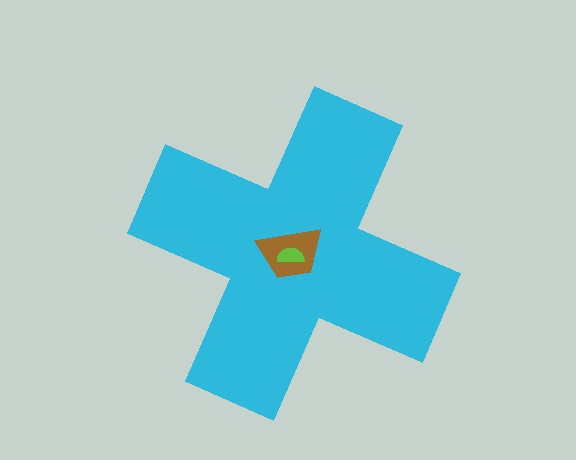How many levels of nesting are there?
3.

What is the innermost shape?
The lime semicircle.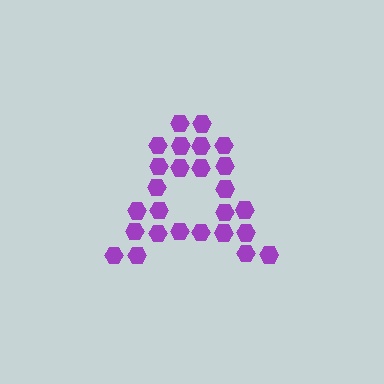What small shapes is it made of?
It is made of small hexagons.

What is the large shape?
The large shape is the letter A.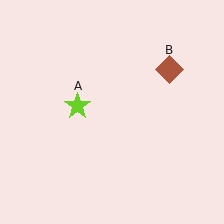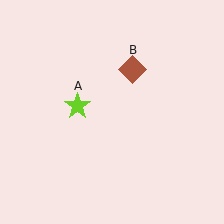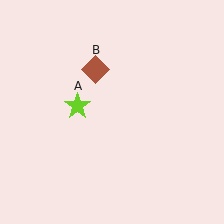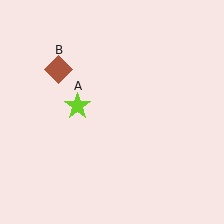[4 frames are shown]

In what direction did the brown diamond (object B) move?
The brown diamond (object B) moved left.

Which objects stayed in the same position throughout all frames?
Lime star (object A) remained stationary.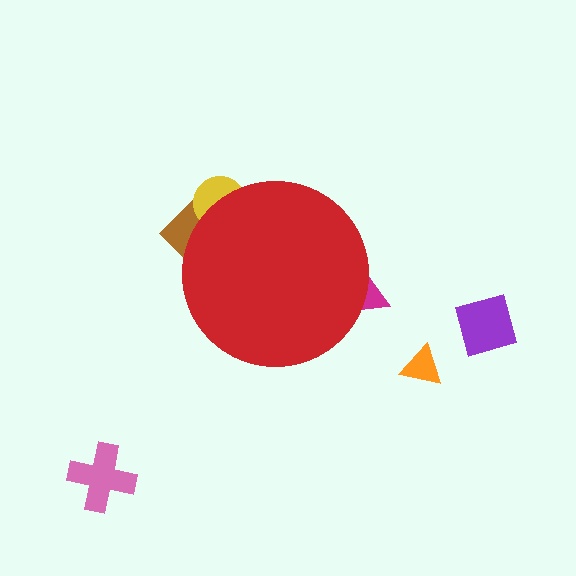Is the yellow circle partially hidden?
Yes, the yellow circle is partially hidden behind the red circle.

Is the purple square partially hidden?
No, the purple square is fully visible.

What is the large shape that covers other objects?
A red circle.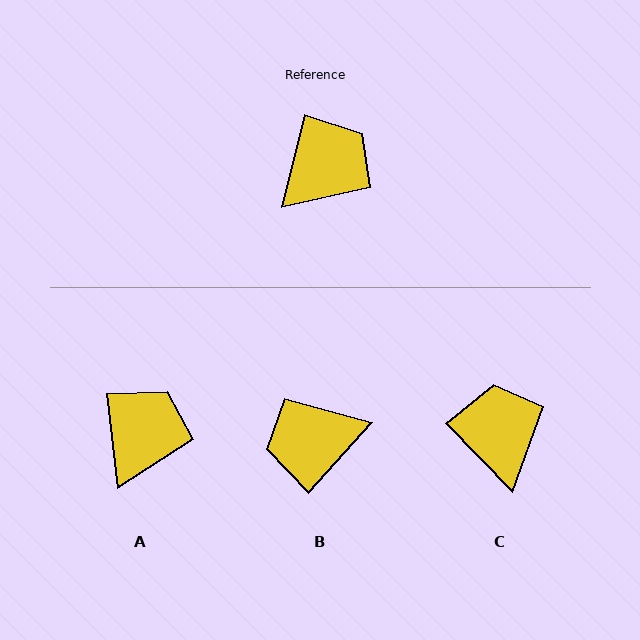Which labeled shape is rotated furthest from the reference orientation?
B, about 151 degrees away.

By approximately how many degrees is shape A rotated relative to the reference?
Approximately 20 degrees counter-clockwise.